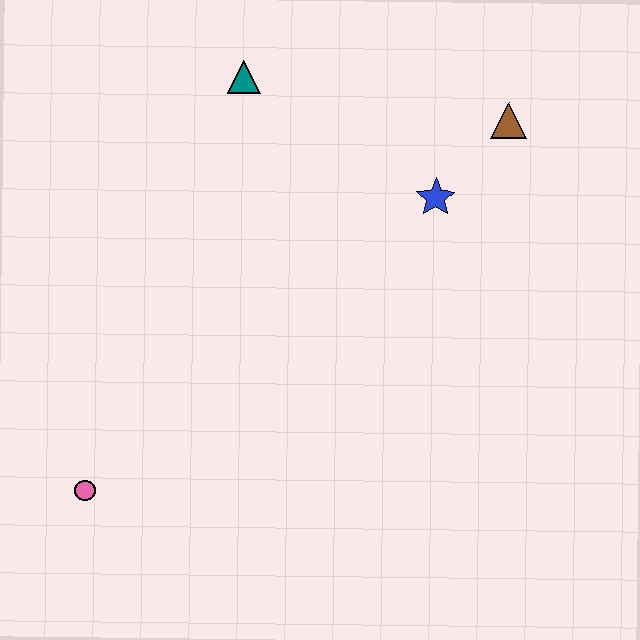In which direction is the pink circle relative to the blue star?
The pink circle is to the left of the blue star.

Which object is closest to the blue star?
The brown triangle is closest to the blue star.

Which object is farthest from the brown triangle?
The pink circle is farthest from the brown triangle.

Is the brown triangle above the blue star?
Yes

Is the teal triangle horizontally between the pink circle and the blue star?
Yes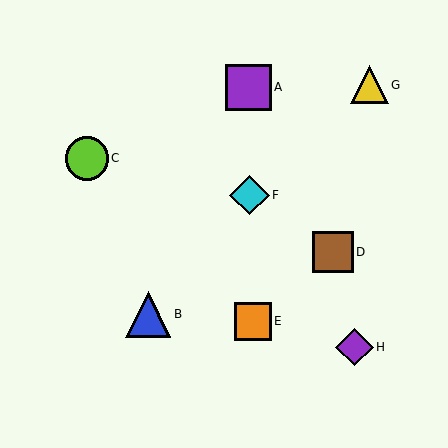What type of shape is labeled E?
Shape E is an orange square.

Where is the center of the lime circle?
The center of the lime circle is at (87, 158).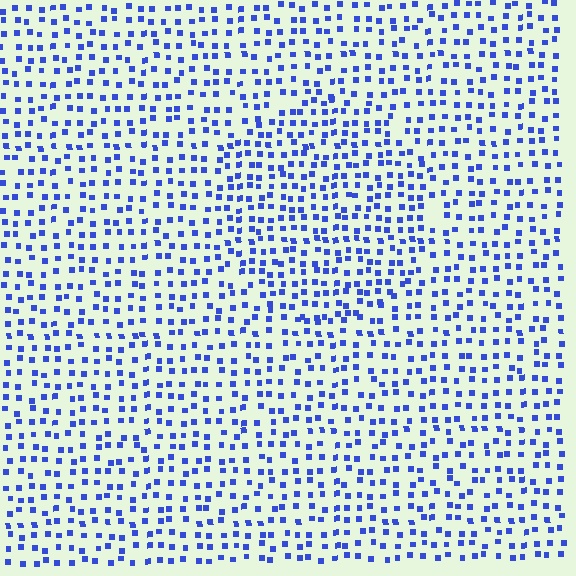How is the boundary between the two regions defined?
The boundary is defined by a change in element density (approximately 1.4x ratio). All elements are the same color, size, and shape.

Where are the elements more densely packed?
The elements are more densely packed inside the circle boundary.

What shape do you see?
I see a circle.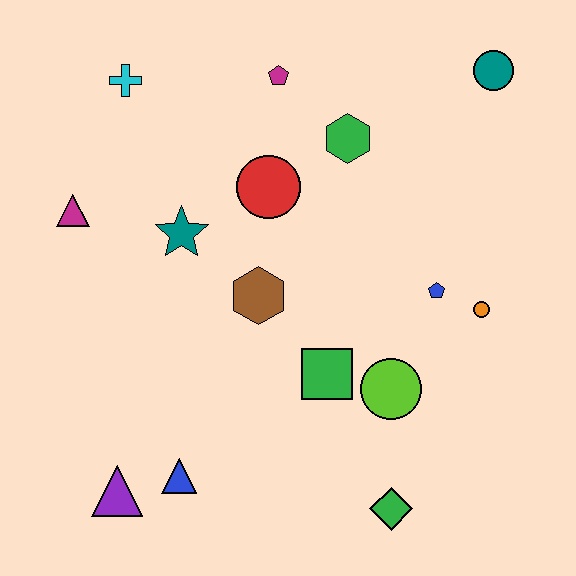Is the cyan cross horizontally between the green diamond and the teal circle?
No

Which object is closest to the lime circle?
The green square is closest to the lime circle.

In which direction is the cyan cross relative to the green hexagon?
The cyan cross is to the left of the green hexagon.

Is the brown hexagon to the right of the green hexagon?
No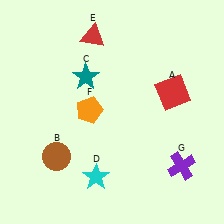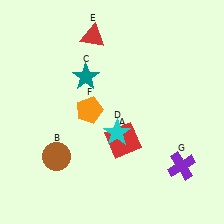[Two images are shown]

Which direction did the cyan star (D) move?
The cyan star (D) moved up.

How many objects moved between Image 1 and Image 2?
2 objects moved between the two images.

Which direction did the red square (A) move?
The red square (A) moved left.